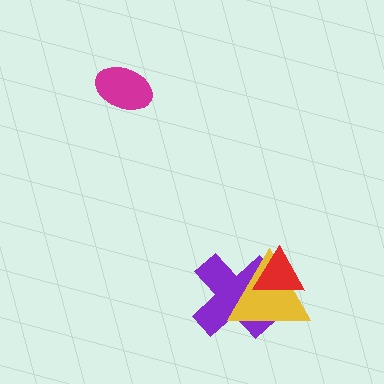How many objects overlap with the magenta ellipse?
0 objects overlap with the magenta ellipse.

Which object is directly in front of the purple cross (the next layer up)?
The yellow triangle is directly in front of the purple cross.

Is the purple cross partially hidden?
Yes, it is partially covered by another shape.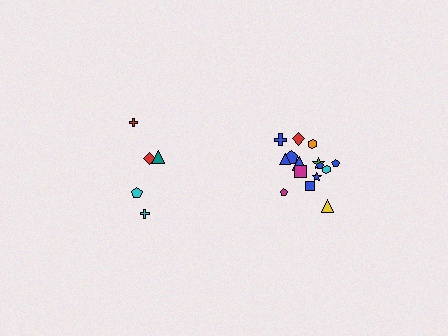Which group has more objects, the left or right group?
The right group.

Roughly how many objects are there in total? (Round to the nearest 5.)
Roughly 20 objects in total.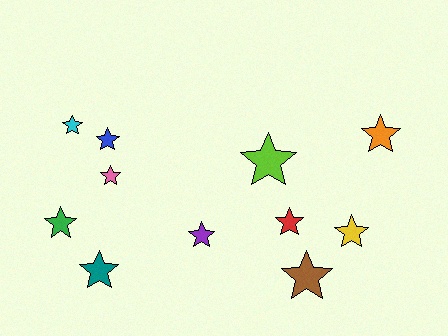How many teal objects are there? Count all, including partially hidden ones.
There is 1 teal object.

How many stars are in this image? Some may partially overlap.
There are 11 stars.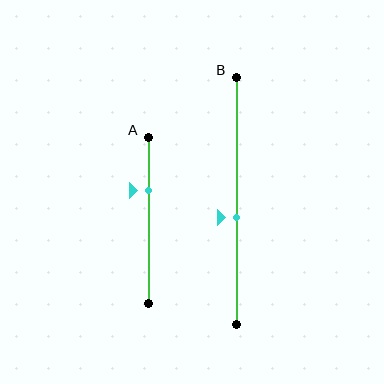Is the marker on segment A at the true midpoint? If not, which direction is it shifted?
No, the marker on segment A is shifted upward by about 18% of the segment length.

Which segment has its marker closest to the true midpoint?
Segment B has its marker closest to the true midpoint.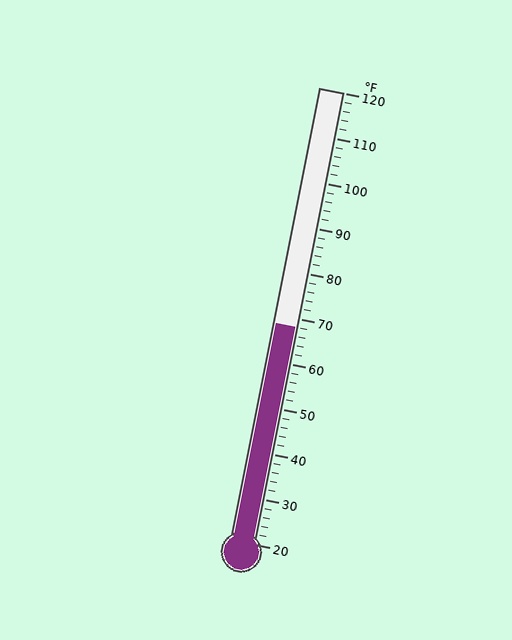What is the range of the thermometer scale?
The thermometer scale ranges from 20°F to 120°F.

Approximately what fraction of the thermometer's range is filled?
The thermometer is filled to approximately 50% of its range.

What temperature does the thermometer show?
The thermometer shows approximately 68°F.